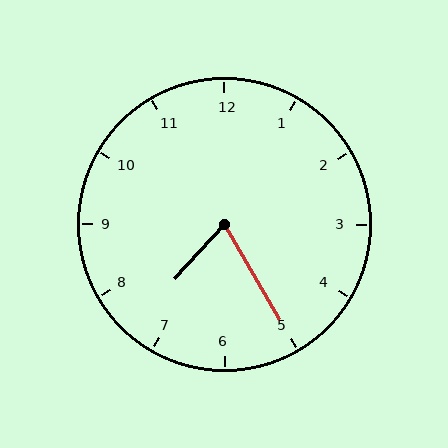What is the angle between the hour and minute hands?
Approximately 72 degrees.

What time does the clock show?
7:25.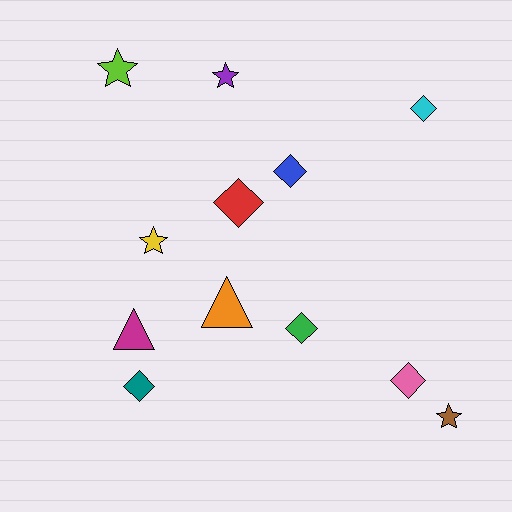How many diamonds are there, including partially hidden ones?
There are 6 diamonds.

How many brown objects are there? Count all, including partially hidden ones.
There is 1 brown object.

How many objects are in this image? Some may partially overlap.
There are 12 objects.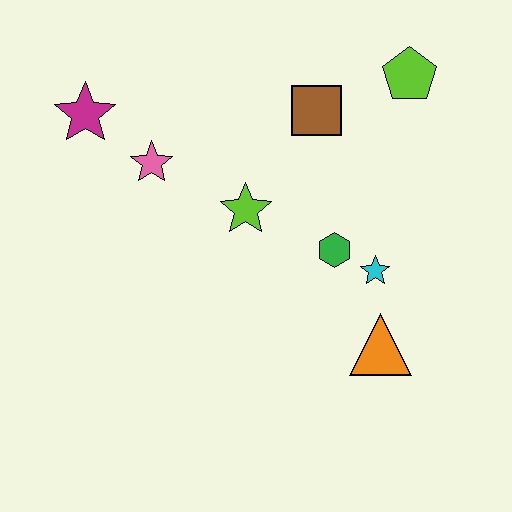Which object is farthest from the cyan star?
The magenta star is farthest from the cyan star.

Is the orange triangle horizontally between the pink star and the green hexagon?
No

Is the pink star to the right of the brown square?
No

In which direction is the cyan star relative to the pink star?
The cyan star is to the right of the pink star.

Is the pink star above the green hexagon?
Yes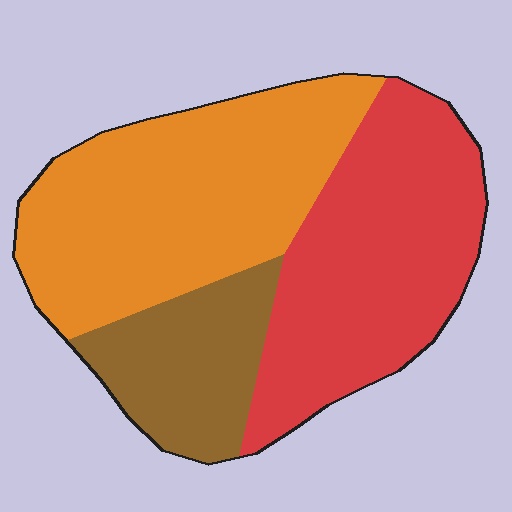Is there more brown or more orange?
Orange.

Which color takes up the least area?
Brown, at roughly 20%.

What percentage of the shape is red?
Red covers 39% of the shape.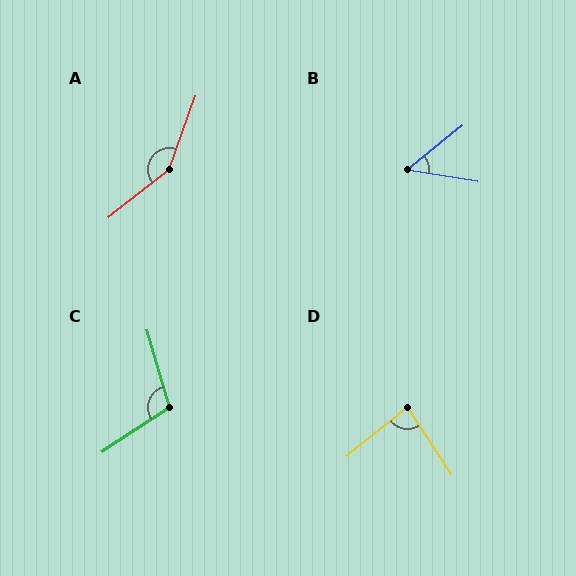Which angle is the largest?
A, at approximately 148 degrees.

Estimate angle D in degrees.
Approximately 84 degrees.